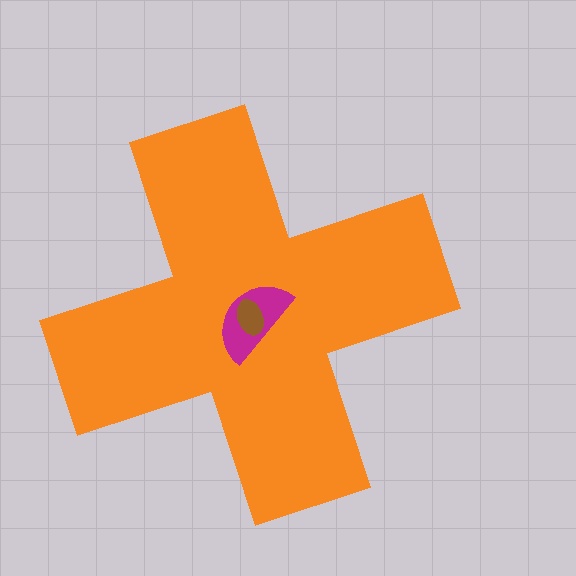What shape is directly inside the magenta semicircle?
The brown ellipse.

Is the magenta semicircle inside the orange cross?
Yes.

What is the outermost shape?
The orange cross.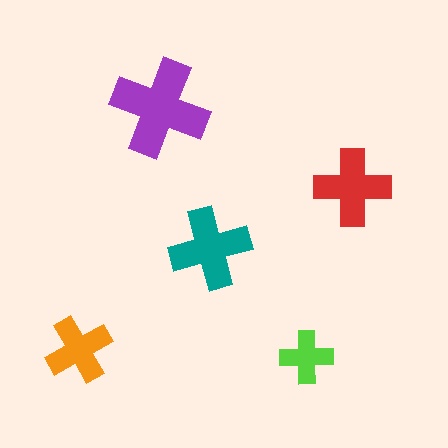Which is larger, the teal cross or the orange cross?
The teal one.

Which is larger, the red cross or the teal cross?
The teal one.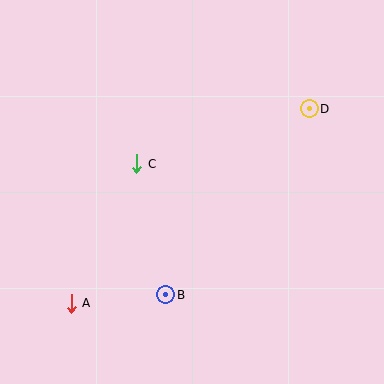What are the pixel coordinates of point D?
Point D is at (309, 109).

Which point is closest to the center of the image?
Point C at (137, 164) is closest to the center.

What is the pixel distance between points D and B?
The distance between D and B is 235 pixels.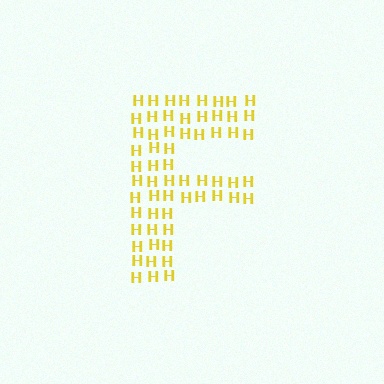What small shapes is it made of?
It is made of small letter H's.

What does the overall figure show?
The overall figure shows the letter F.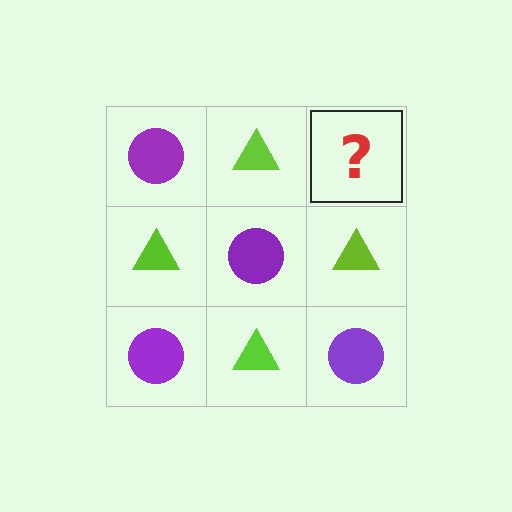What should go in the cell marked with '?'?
The missing cell should contain a purple circle.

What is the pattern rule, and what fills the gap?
The rule is that it alternates purple circle and lime triangle in a checkerboard pattern. The gap should be filled with a purple circle.